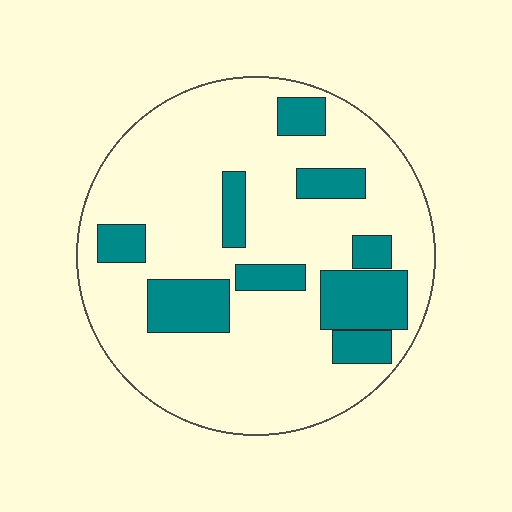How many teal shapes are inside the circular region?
9.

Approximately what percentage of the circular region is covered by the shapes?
Approximately 25%.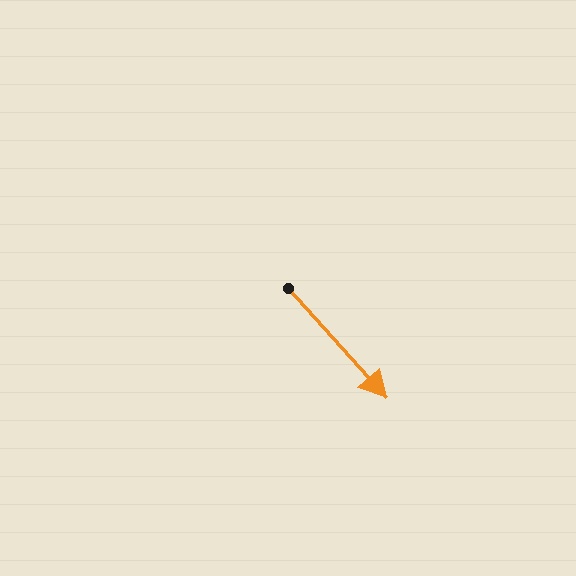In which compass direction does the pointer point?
Southeast.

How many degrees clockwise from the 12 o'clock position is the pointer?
Approximately 138 degrees.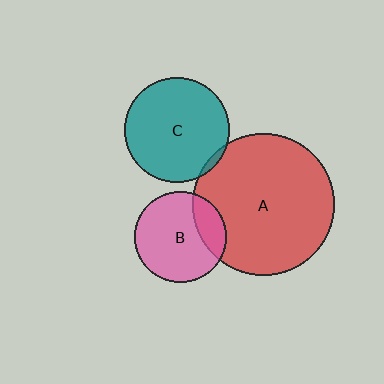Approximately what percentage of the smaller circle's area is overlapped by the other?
Approximately 5%.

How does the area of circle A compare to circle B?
Approximately 2.4 times.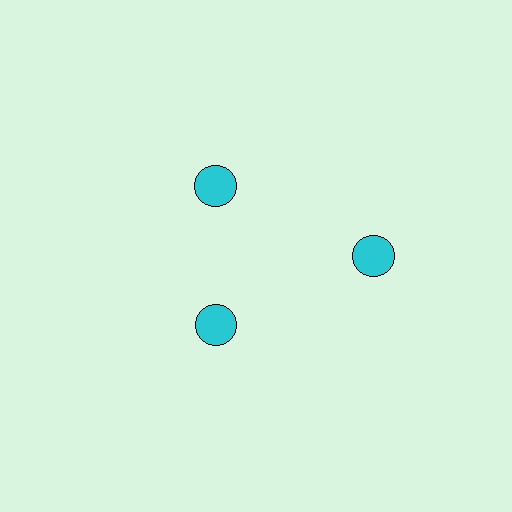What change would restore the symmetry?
The symmetry would be restored by moving it inward, back onto the ring so that all 3 circles sit at equal angles and equal distance from the center.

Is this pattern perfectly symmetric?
No. The 3 cyan circles are arranged in a ring, but one element near the 3 o'clock position is pushed outward from the center, breaking the 3-fold rotational symmetry.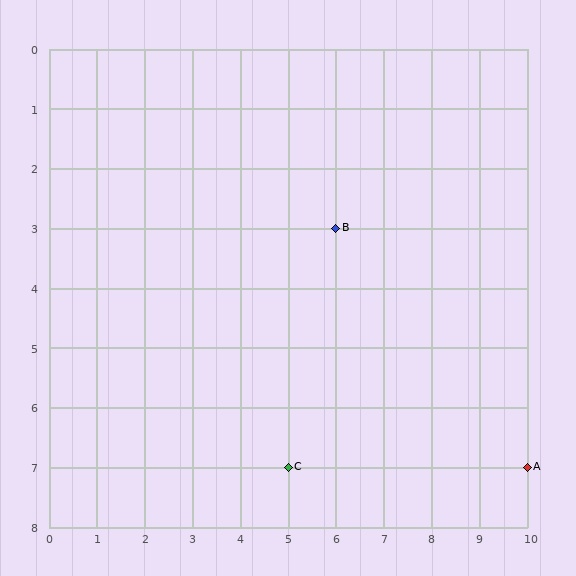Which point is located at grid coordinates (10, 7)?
Point A is at (10, 7).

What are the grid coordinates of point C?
Point C is at grid coordinates (5, 7).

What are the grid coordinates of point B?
Point B is at grid coordinates (6, 3).